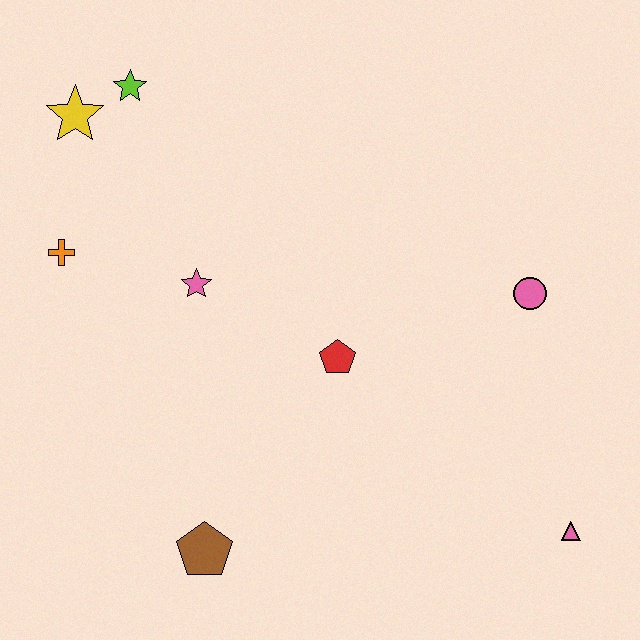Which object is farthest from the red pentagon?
The yellow star is farthest from the red pentagon.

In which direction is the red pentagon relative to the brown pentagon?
The red pentagon is above the brown pentagon.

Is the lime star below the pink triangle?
No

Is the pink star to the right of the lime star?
Yes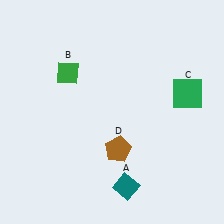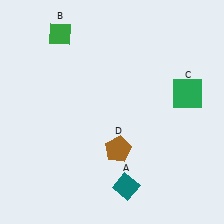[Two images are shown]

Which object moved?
The green diamond (B) moved up.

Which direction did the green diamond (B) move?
The green diamond (B) moved up.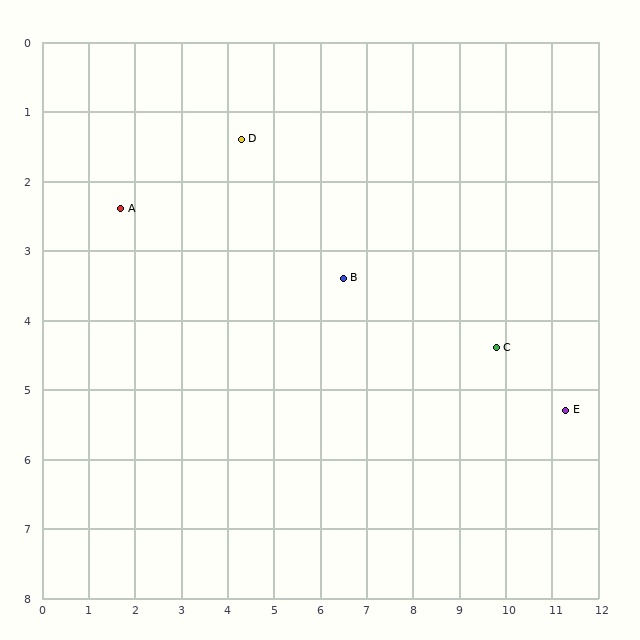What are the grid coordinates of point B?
Point B is at approximately (6.5, 3.4).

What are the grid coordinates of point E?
Point E is at approximately (11.3, 5.3).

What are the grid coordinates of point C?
Point C is at approximately (9.8, 4.4).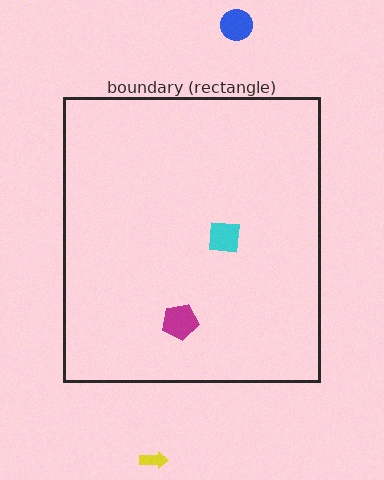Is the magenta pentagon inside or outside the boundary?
Inside.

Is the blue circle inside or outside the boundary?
Outside.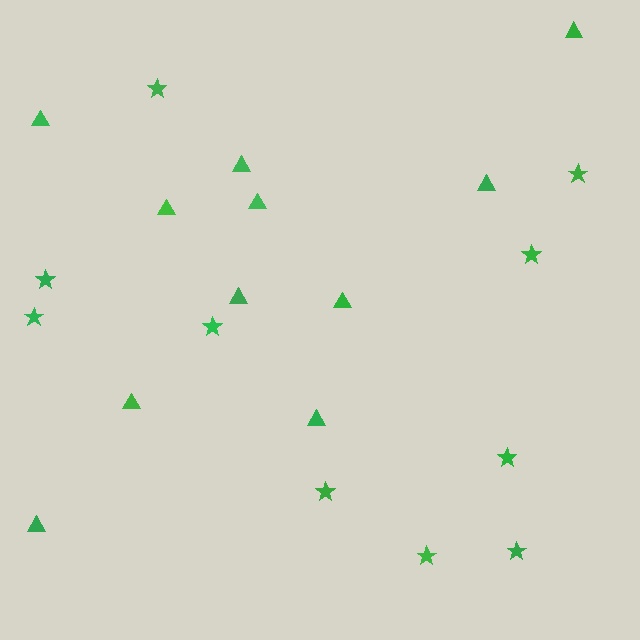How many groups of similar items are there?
There are 2 groups: one group of stars (10) and one group of triangles (11).